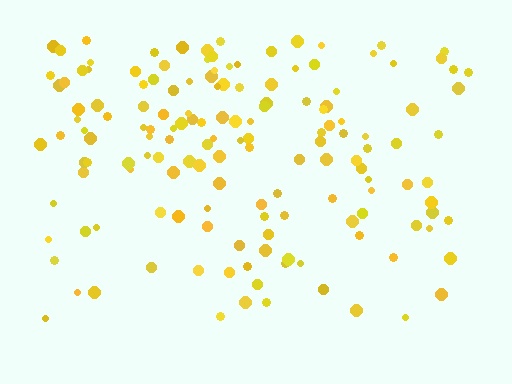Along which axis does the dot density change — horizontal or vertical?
Vertical.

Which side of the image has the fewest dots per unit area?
The bottom.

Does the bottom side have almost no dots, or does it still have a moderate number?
Still a moderate number, just noticeably fewer than the top.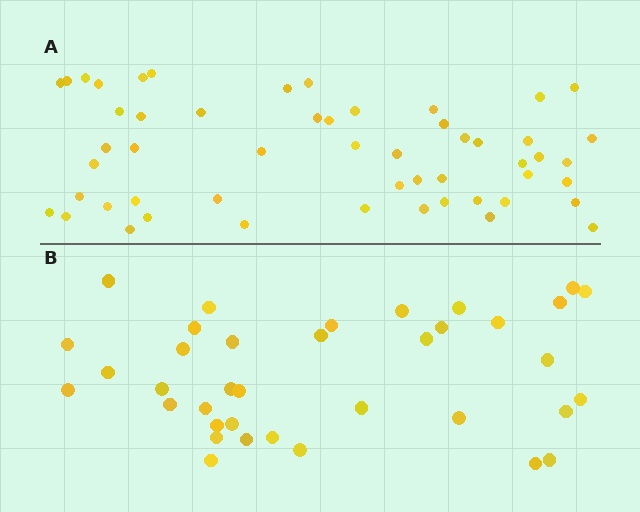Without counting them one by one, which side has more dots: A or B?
Region A (the top region) has more dots.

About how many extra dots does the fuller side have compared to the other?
Region A has approximately 15 more dots than region B.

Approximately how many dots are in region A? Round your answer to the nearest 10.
About 50 dots. (The exact count is 53, which rounds to 50.)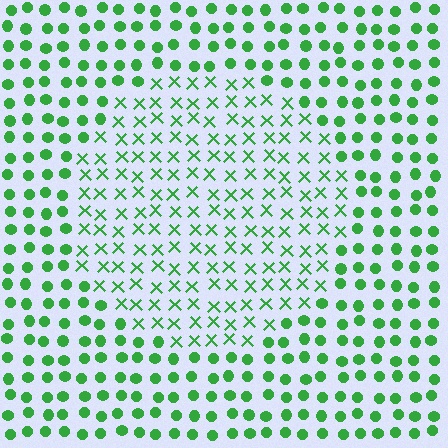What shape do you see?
I see a circle.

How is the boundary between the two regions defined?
The boundary is defined by a change in element shape: X marks inside vs. circles outside. All elements share the same color and spacing.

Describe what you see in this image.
The image is filled with small green elements arranged in a uniform grid. A circle-shaped region contains X marks, while the surrounding area contains circles. The boundary is defined purely by the change in element shape.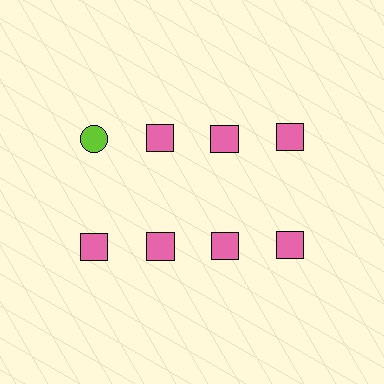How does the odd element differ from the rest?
It differs in both color (lime instead of pink) and shape (circle instead of square).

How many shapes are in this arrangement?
There are 8 shapes arranged in a grid pattern.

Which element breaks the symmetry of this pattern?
The lime circle in the top row, leftmost column breaks the symmetry. All other shapes are pink squares.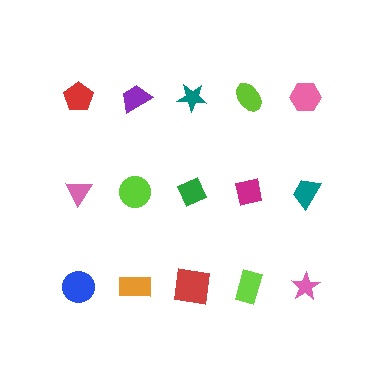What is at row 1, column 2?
A purple trapezoid.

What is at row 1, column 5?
A pink hexagon.